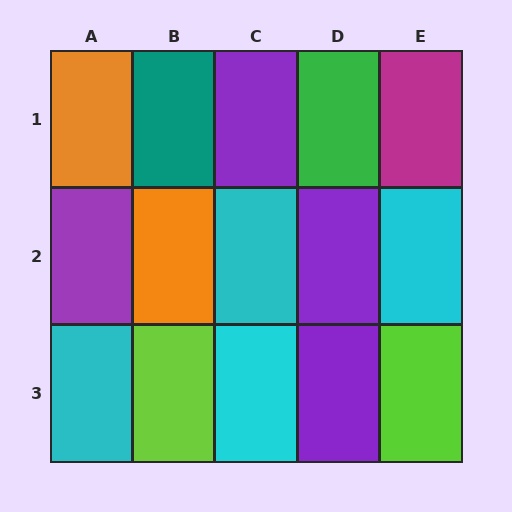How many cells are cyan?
4 cells are cyan.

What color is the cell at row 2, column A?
Purple.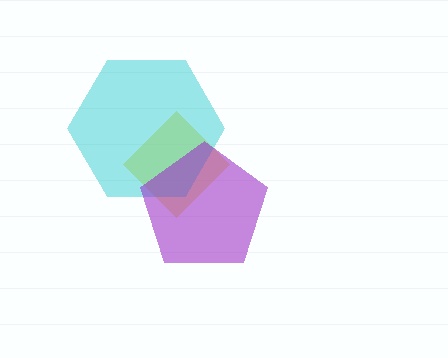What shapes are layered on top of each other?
The layered shapes are: a yellow diamond, a cyan hexagon, a purple pentagon.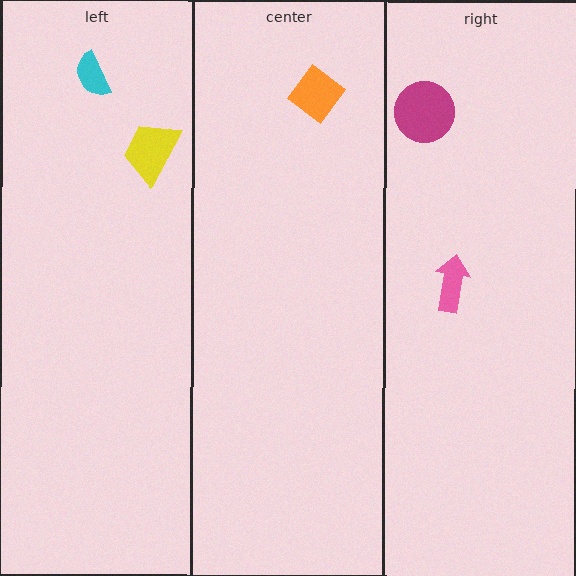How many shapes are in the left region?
2.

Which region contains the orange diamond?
The center region.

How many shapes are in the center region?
1.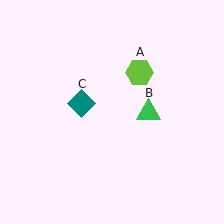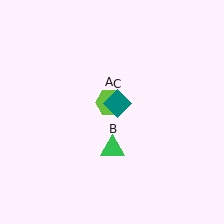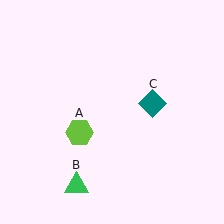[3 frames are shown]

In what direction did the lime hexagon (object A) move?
The lime hexagon (object A) moved down and to the left.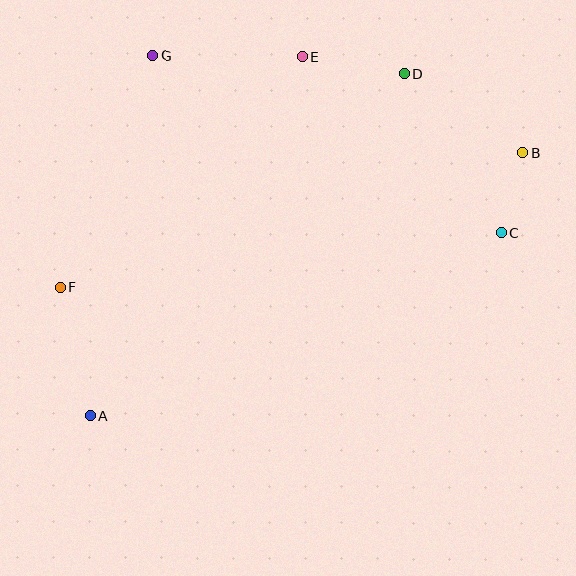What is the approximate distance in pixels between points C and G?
The distance between C and G is approximately 391 pixels.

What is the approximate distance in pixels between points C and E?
The distance between C and E is approximately 266 pixels.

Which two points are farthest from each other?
Points A and B are farthest from each other.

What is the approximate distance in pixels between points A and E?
The distance between A and E is approximately 417 pixels.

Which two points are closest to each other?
Points B and C are closest to each other.